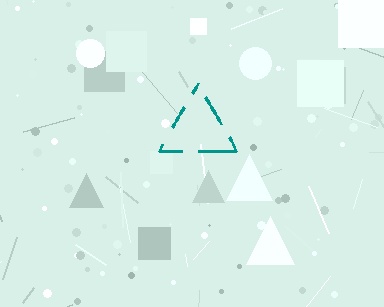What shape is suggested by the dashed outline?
The dashed outline suggests a triangle.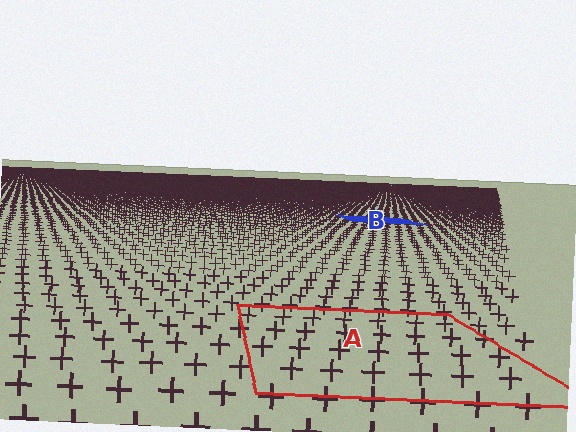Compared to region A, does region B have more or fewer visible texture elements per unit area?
Region B has more texture elements per unit area — they are packed more densely because it is farther away.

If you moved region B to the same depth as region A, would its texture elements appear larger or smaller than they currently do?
They would appear larger. At a closer depth, the same texture elements are projected at a bigger on-screen size.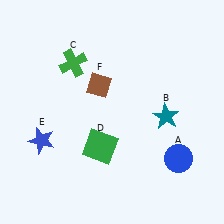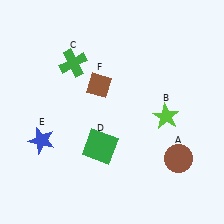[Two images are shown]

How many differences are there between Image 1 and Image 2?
There are 2 differences between the two images.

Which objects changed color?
A changed from blue to brown. B changed from teal to lime.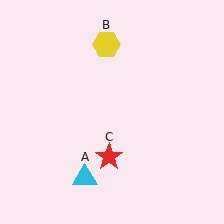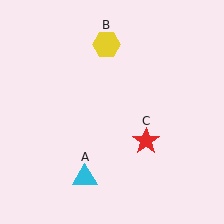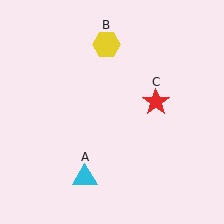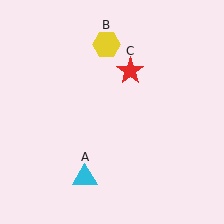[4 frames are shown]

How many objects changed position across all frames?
1 object changed position: red star (object C).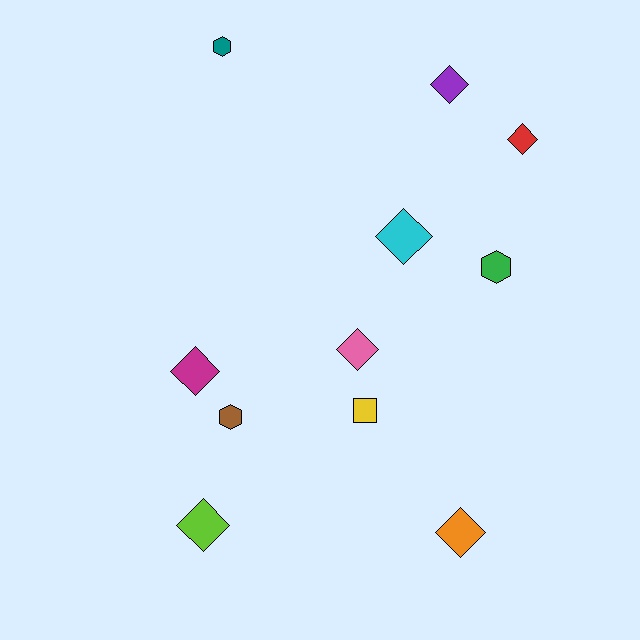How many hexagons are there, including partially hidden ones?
There are 3 hexagons.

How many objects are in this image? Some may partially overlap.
There are 11 objects.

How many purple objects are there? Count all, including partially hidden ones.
There is 1 purple object.